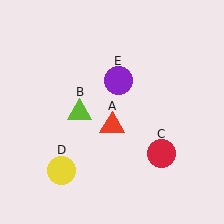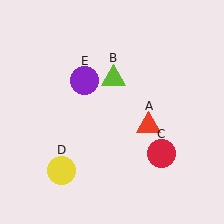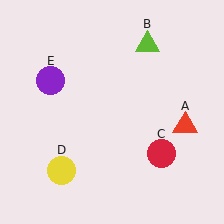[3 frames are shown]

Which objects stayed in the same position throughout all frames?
Red circle (object C) and yellow circle (object D) remained stationary.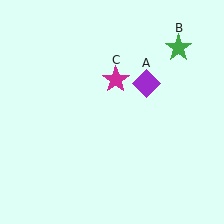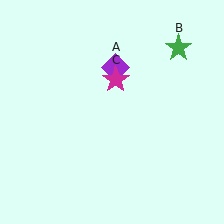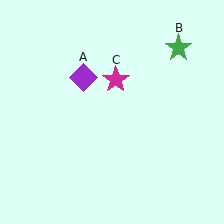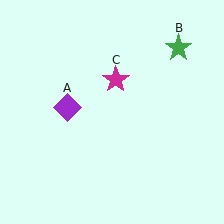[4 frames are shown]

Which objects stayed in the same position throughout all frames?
Green star (object B) and magenta star (object C) remained stationary.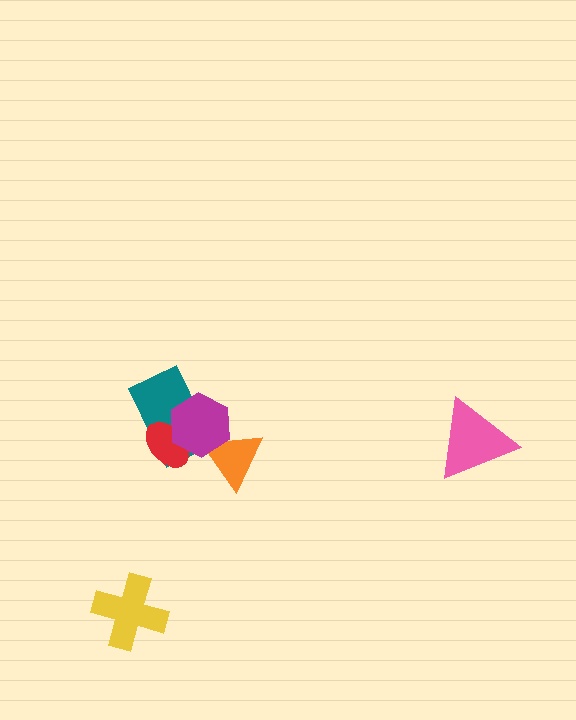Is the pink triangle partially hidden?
No, no other shape covers it.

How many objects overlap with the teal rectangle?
2 objects overlap with the teal rectangle.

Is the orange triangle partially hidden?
Yes, it is partially covered by another shape.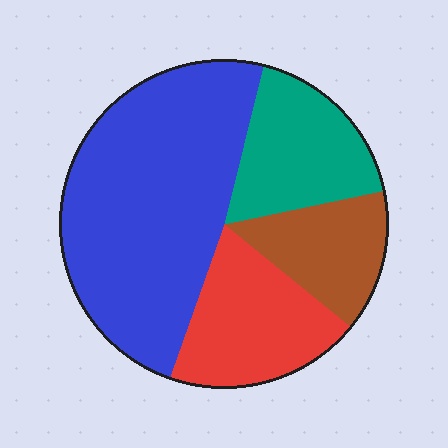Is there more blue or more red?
Blue.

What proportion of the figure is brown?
Brown covers about 15% of the figure.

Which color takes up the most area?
Blue, at roughly 50%.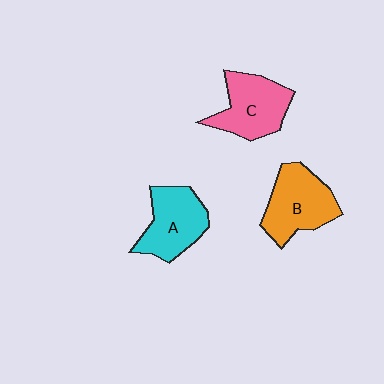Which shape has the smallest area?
Shape A (cyan).